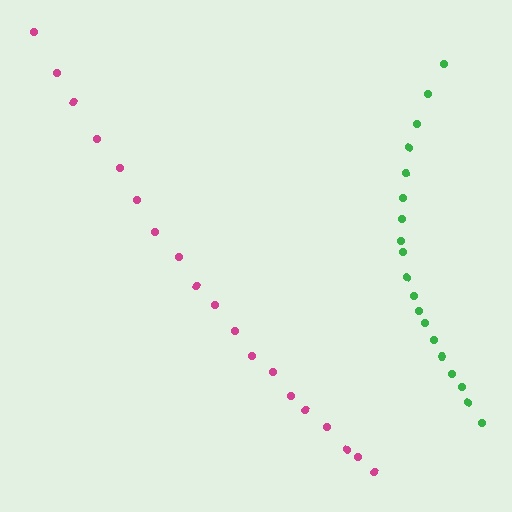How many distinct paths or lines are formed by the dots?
There are 2 distinct paths.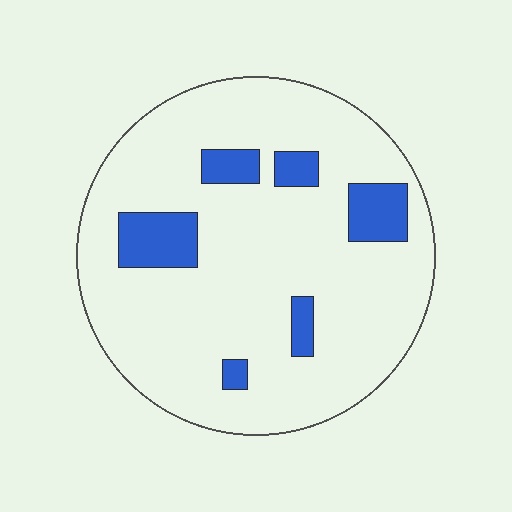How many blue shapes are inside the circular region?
6.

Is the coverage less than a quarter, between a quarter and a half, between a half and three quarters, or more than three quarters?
Less than a quarter.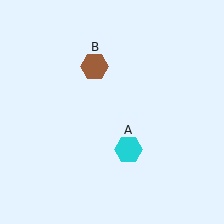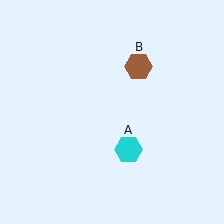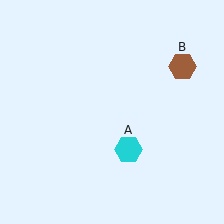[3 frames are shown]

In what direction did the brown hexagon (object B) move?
The brown hexagon (object B) moved right.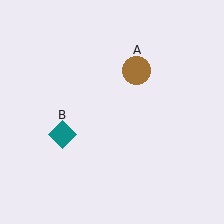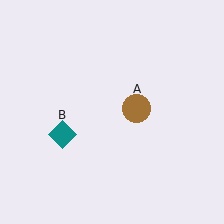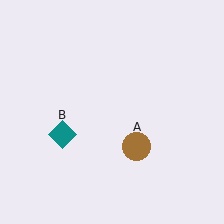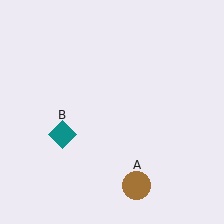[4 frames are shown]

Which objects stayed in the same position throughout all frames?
Teal diamond (object B) remained stationary.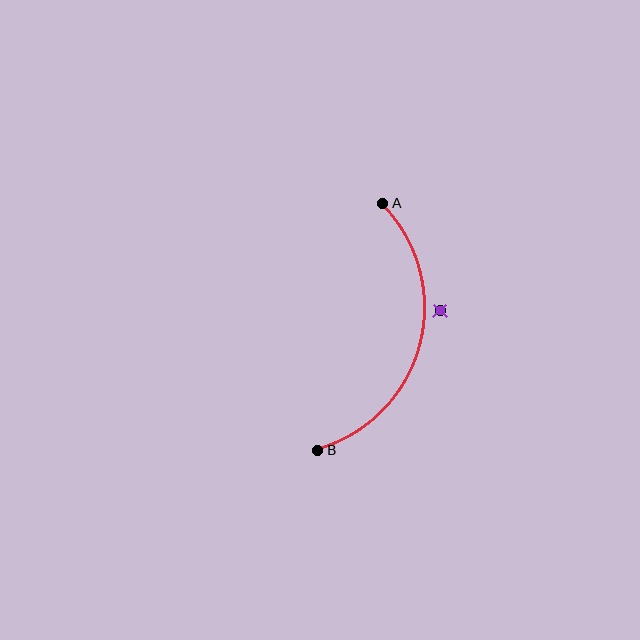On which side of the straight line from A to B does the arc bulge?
The arc bulges to the right of the straight line connecting A and B.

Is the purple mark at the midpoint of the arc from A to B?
No — the purple mark does not lie on the arc at all. It sits slightly outside the curve.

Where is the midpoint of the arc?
The arc midpoint is the point on the curve farthest from the straight line joining A and B. It sits to the right of that line.